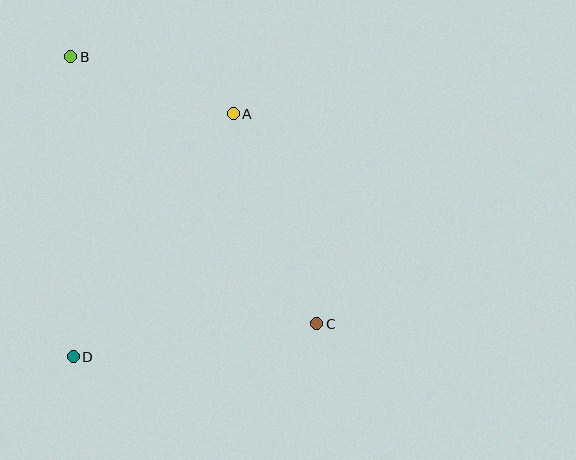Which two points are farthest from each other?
Points B and C are farthest from each other.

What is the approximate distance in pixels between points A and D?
The distance between A and D is approximately 291 pixels.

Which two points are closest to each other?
Points A and B are closest to each other.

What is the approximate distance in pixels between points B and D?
The distance between B and D is approximately 300 pixels.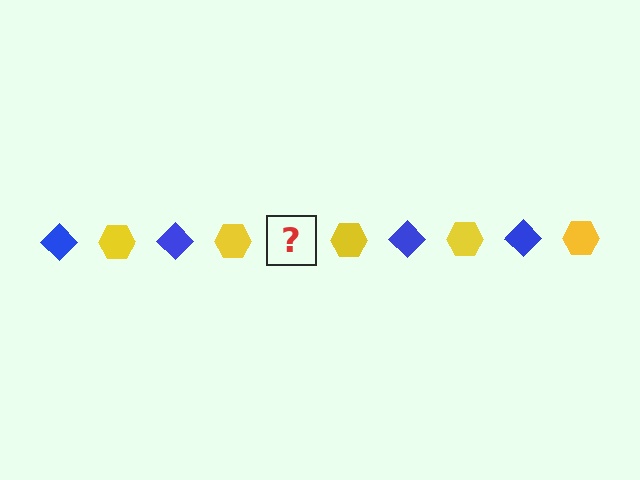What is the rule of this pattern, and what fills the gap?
The rule is that the pattern alternates between blue diamond and yellow hexagon. The gap should be filled with a blue diamond.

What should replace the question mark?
The question mark should be replaced with a blue diamond.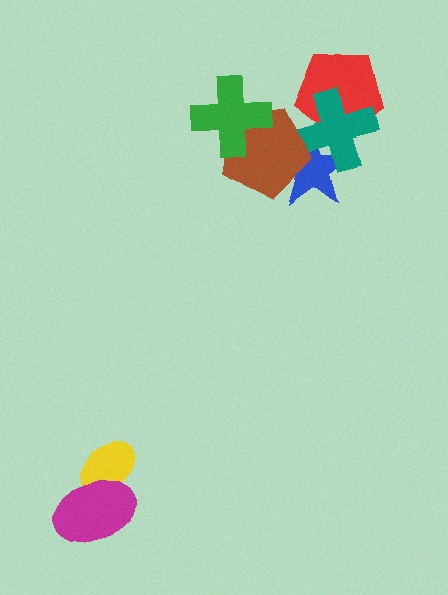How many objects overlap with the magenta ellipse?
1 object overlaps with the magenta ellipse.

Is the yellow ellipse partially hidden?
Yes, it is partially covered by another shape.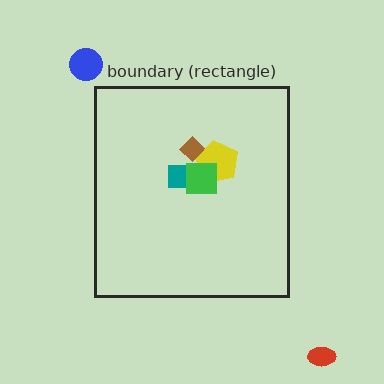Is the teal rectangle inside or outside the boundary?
Inside.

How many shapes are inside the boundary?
4 inside, 2 outside.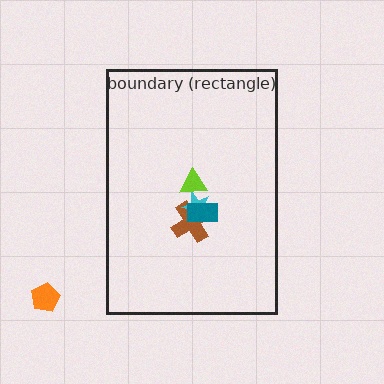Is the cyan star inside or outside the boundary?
Inside.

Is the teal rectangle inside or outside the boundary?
Inside.